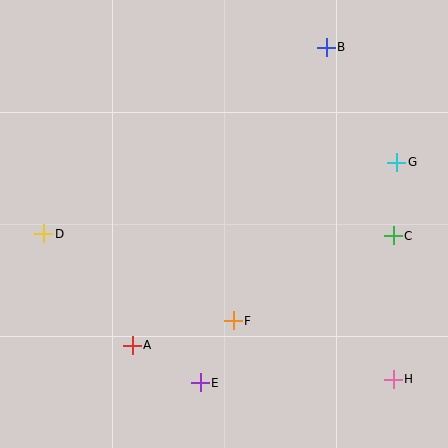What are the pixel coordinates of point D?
Point D is at (44, 234).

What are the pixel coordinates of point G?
Point G is at (397, 162).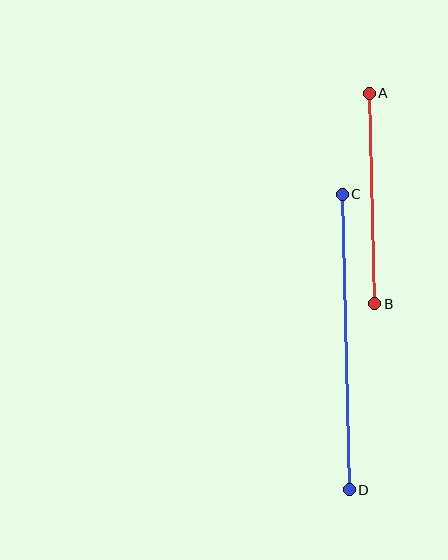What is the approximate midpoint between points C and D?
The midpoint is at approximately (346, 342) pixels.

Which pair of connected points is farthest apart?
Points C and D are farthest apart.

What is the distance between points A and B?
The distance is approximately 210 pixels.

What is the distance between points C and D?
The distance is approximately 296 pixels.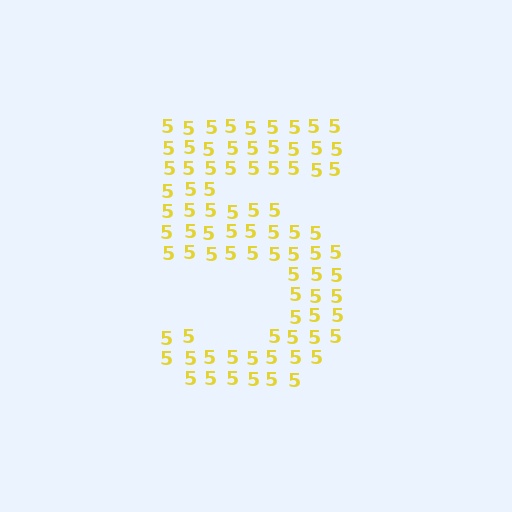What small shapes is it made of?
It is made of small digit 5's.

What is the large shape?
The large shape is the digit 5.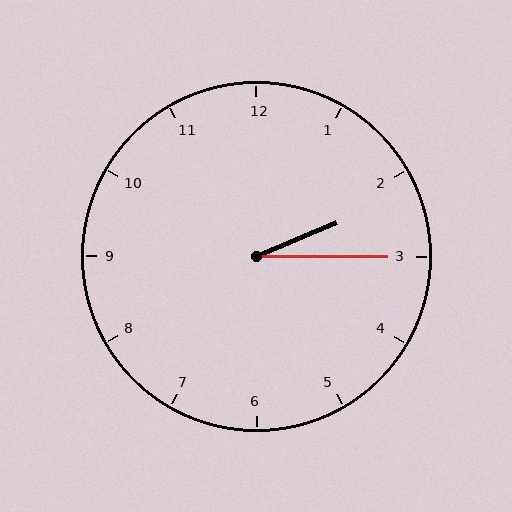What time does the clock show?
2:15.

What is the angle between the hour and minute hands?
Approximately 22 degrees.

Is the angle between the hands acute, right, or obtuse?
It is acute.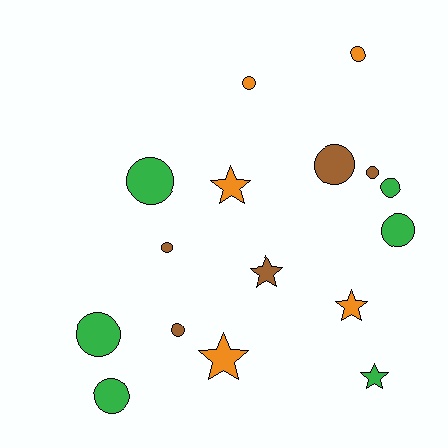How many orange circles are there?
There are 2 orange circles.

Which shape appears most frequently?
Circle, with 11 objects.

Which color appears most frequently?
Green, with 6 objects.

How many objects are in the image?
There are 16 objects.